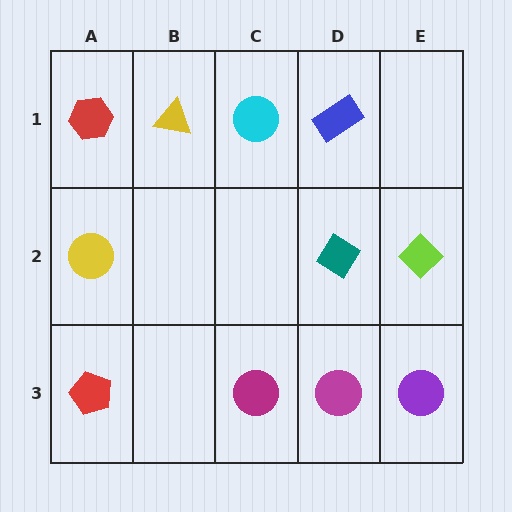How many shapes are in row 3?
4 shapes.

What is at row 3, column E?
A purple circle.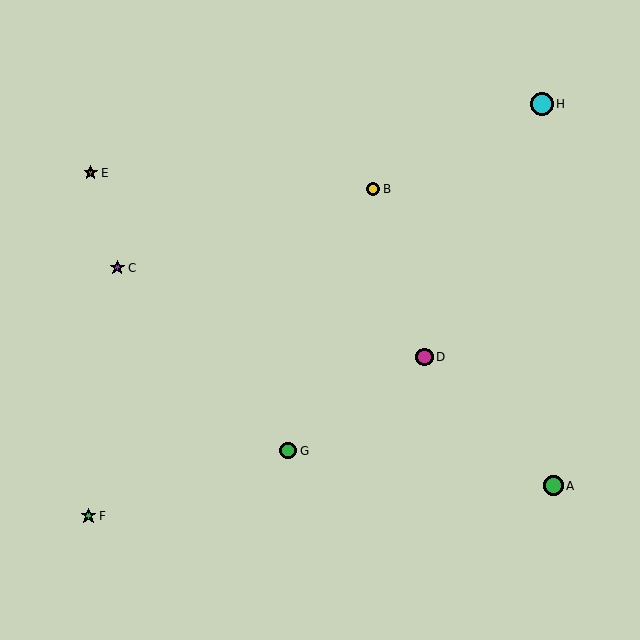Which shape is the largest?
The cyan circle (labeled H) is the largest.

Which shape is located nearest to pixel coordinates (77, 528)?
The green star (labeled F) at (89, 516) is nearest to that location.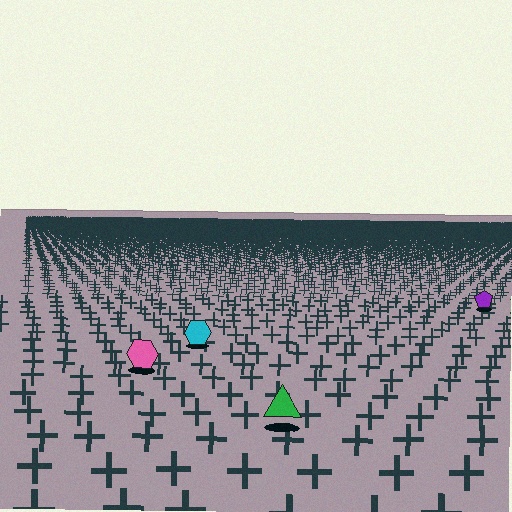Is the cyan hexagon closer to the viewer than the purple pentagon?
Yes. The cyan hexagon is closer — you can tell from the texture gradient: the ground texture is coarser near it.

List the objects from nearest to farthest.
From nearest to farthest: the green triangle, the pink hexagon, the cyan hexagon, the purple pentagon.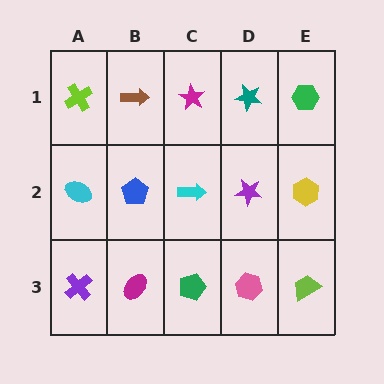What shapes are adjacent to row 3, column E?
A yellow hexagon (row 2, column E), a pink hexagon (row 3, column D).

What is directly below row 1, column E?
A yellow hexagon.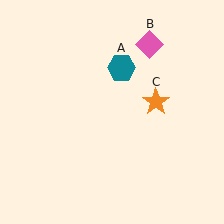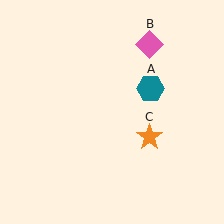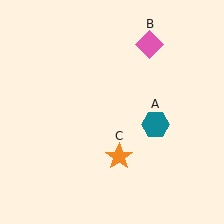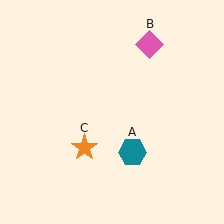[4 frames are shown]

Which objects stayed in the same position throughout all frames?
Pink diamond (object B) remained stationary.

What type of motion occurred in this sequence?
The teal hexagon (object A), orange star (object C) rotated clockwise around the center of the scene.